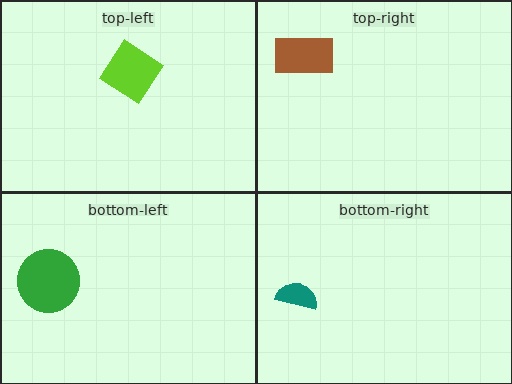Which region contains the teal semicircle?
The bottom-right region.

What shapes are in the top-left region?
The lime diamond.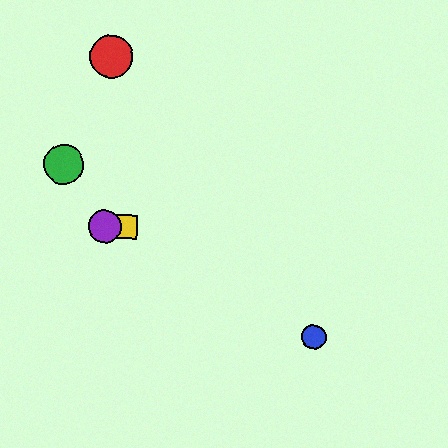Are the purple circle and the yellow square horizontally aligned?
Yes, both are at y≈226.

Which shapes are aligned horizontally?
The yellow square, the purple circle are aligned horizontally.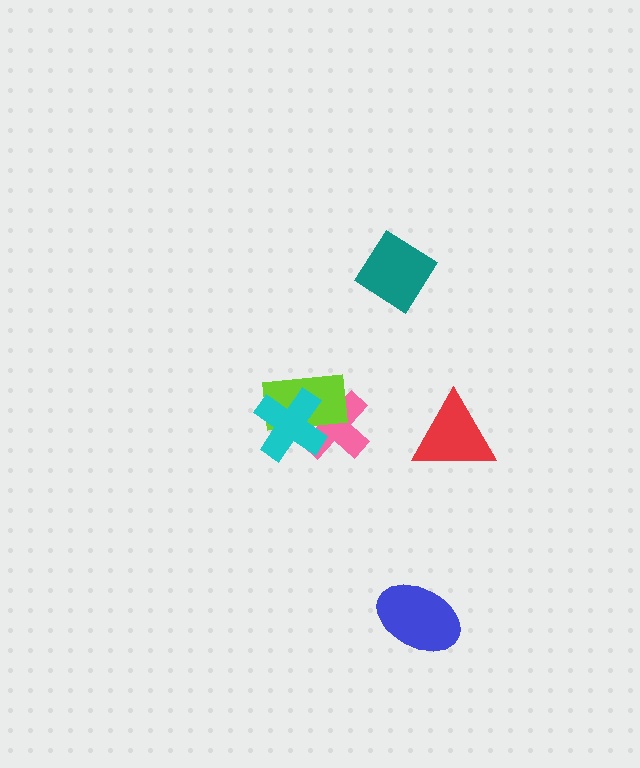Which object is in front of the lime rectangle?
The cyan cross is in front of the lime rectangle.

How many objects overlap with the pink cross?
2 objects overlap with the pink cross.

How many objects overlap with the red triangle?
0 objects overlap with the red triangle.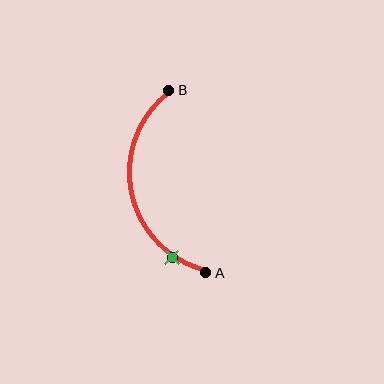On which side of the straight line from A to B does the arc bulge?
The arc bulges to the left of the straight line connecting A and B.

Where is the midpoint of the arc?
The arc midpoint is the point on the curve farthest from the straight line joining A and B. It sits to the left of that line.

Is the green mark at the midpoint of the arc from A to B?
No. The green mark lies on the arc but is closer to endpoint A. The arc midpoint would be at the point on the curve equidistant along the arc from both A and B.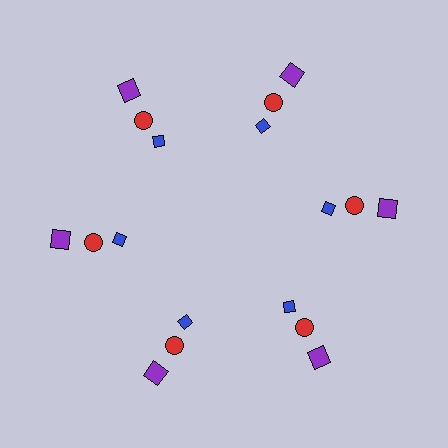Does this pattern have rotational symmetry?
Yes, this pattern has 6-fold rotational symmetry. It looks the same after rotating 60 degrees around the center.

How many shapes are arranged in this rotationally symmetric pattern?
There are 18 shapes, arranged in 6 groups of 3.